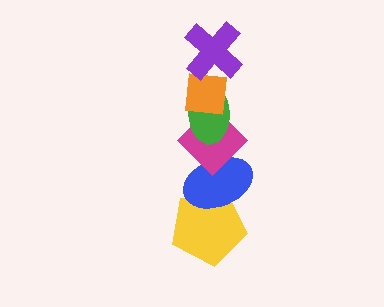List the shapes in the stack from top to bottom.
From top to bottom: the purple cross, the orange square, the green ellipse, the magenta diamond, the blue ellipse, the yellow pentagon.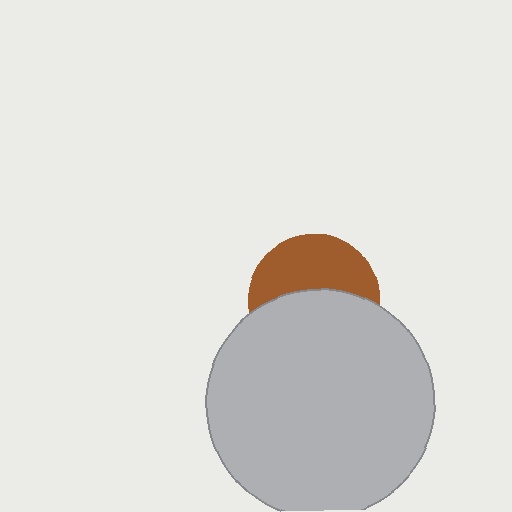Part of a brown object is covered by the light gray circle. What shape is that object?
It is a circle.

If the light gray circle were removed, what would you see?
You would see the complete brown circle.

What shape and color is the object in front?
The object in front is a light gray circle.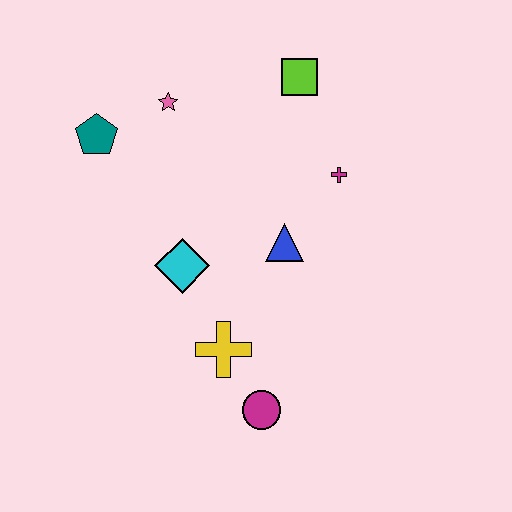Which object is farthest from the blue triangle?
The teal pentagon is farthest from the blue triangle.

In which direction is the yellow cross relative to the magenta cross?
The yellow cross is below the magenta cross.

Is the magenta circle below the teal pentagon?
Yes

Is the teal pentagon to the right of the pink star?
No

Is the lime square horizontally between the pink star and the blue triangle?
No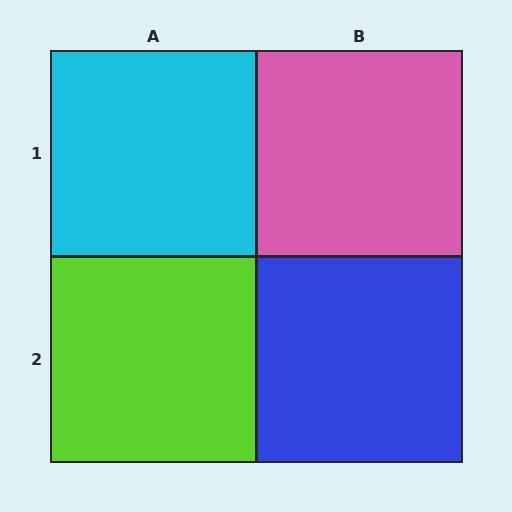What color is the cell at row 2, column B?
Blue.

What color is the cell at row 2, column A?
Lime.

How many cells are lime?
1 cell is lime.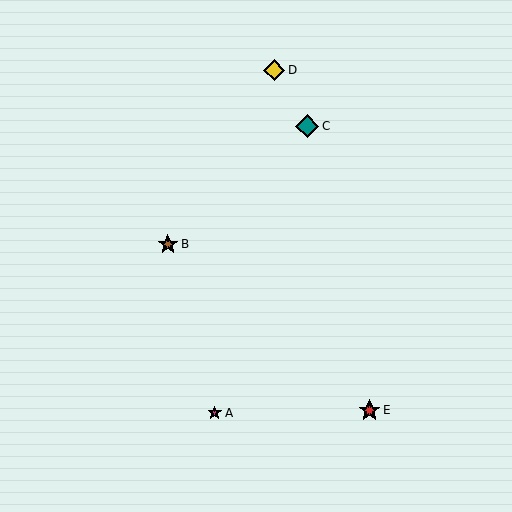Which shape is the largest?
The teal diamond (labeled C) is the largest.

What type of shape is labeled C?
Shape C is a teal diamond.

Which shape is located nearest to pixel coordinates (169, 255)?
The brown star (labeled B) at (168, 244) is nearest to that location.